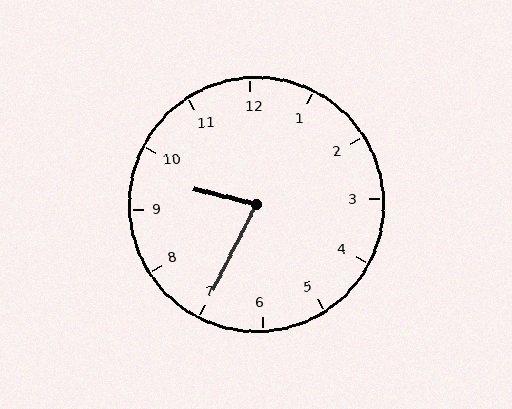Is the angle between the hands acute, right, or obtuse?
It is acute.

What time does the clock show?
9:35.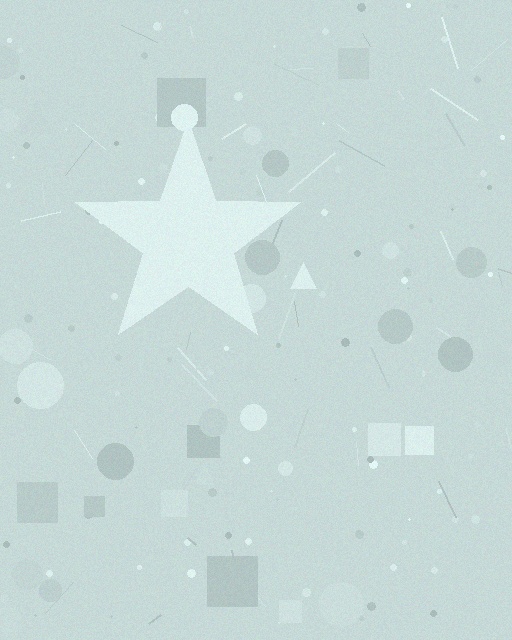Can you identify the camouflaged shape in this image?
The camouflaged shape is a star.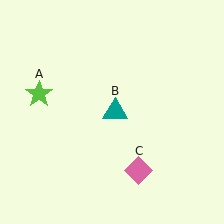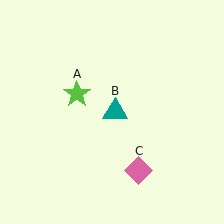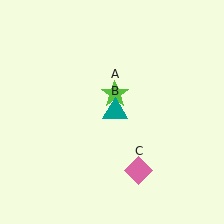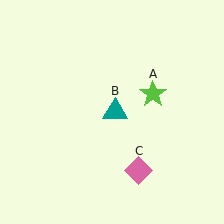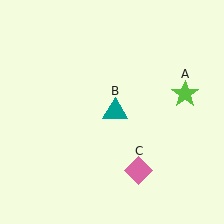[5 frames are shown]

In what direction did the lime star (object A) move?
The lime star (object A) moved right.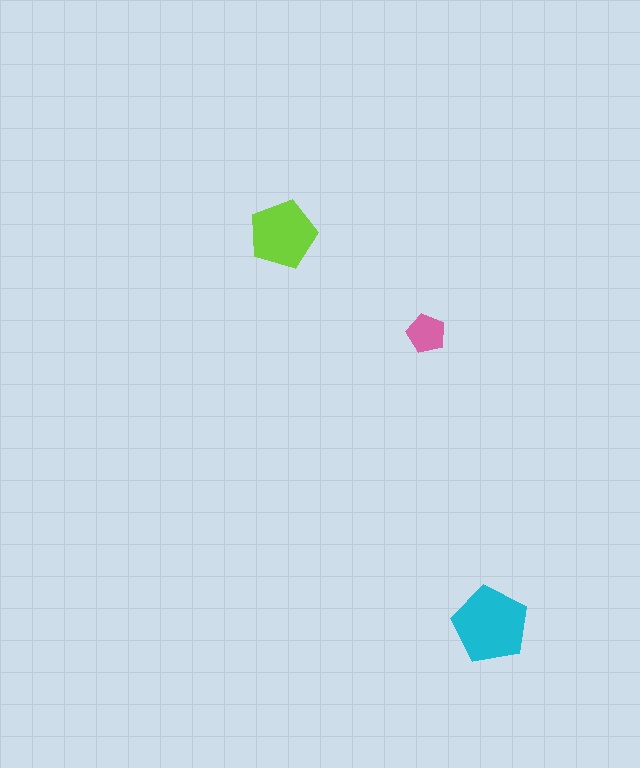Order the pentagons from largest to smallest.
the cyan one, the lime one, the pink one.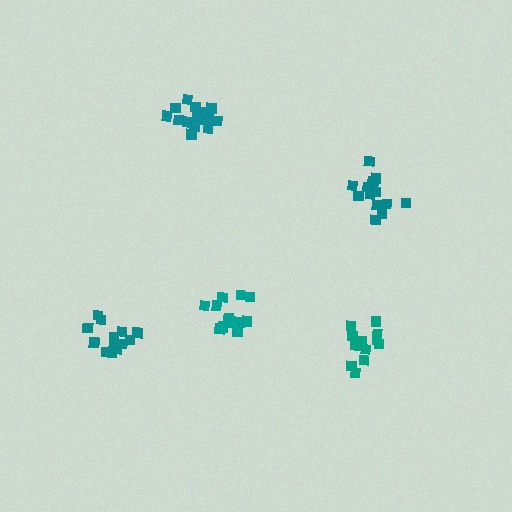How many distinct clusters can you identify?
There are 5 distinct clusters.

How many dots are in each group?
Group 1: 16 dots, Group 2: 14 dots, Group 3: 14 dots, Group 4: 13 dots, Group 5: 13 dots (70 total).